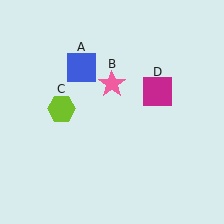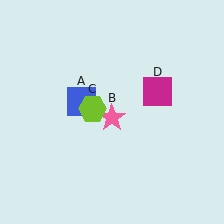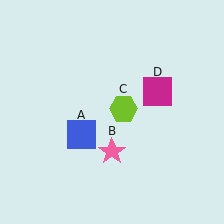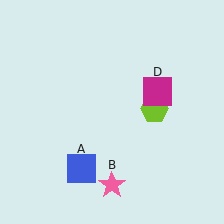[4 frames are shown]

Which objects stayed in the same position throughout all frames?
Magenta square (object D) remained stationary.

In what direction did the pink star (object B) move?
The pink star (object B) moved down.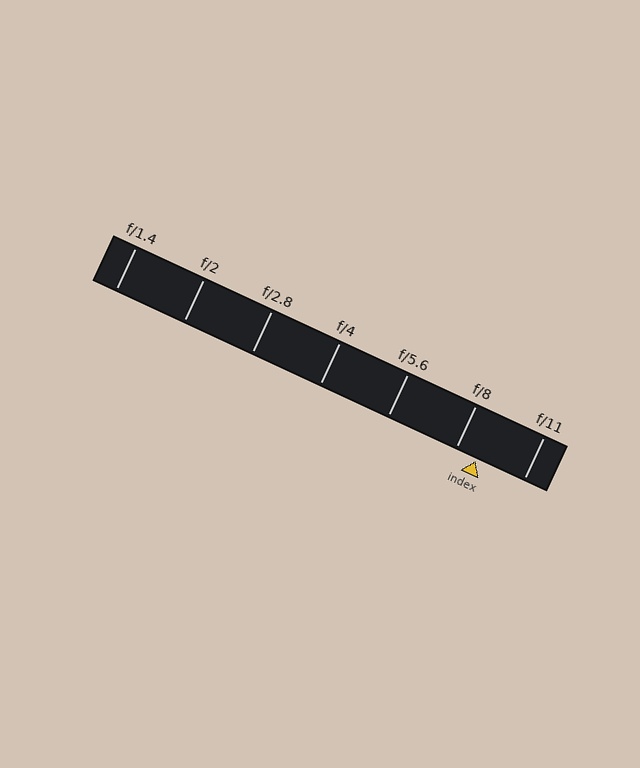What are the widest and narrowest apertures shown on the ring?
The widest aperture shown is f/1.4 and the narrowest is f/11.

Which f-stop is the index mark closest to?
The index mark is closest to f/8.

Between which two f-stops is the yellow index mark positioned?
The index mark is between f/8 and f/11.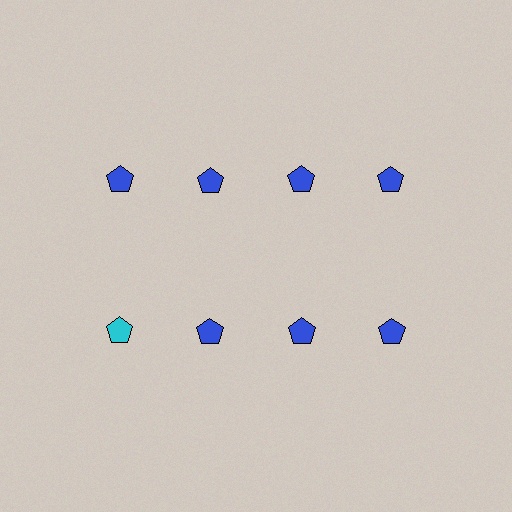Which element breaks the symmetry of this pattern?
The cyan pentagon in the second row, leftmost column breaks the symmetry. All other shapes are blue pentagons.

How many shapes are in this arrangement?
There are 8 shapes arranged in a grid pattern.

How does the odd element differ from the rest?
It has a different color: cyan instead of blue.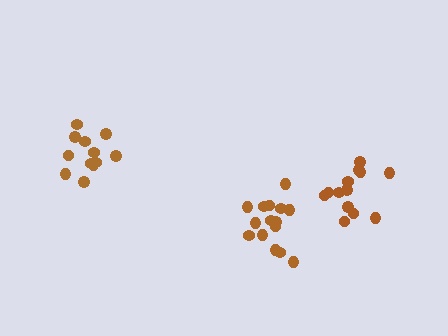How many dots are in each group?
Group 1: 13 dots, Group 2: 12 dots, Group 3: 15 dots (40 total).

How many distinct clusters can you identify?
There are 3 distinct clusters.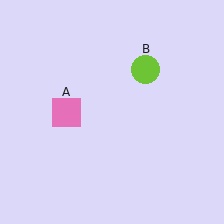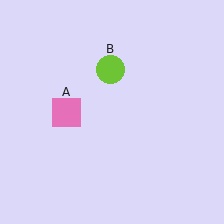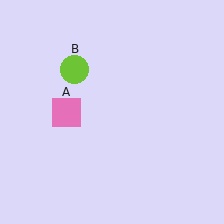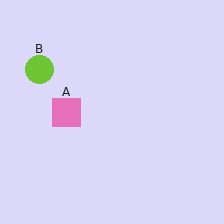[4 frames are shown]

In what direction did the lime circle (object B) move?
The lime circle (object B) moved left.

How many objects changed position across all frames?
1 object changed position: lime circle (object B).